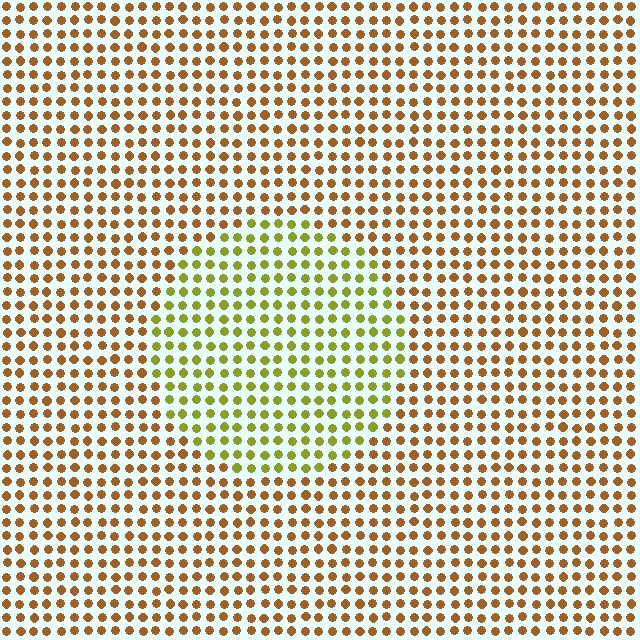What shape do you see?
I see a circle.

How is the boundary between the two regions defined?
The boundary is defined purely by a slight shift in hue (about 43 degrees). Spacing, size, and orientation are identical on both sides.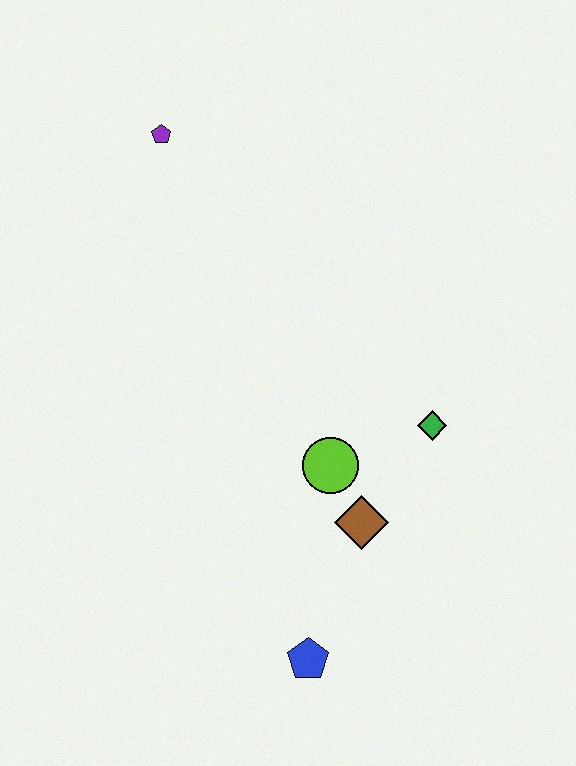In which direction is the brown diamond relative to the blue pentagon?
The brown diamond is above the blue pentagon.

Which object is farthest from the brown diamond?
The purple pentagon is farthest from the brown diamond.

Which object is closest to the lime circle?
The brown diamond is closest to the lime circle.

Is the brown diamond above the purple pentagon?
No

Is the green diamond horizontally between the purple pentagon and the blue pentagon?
No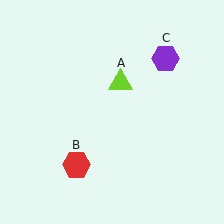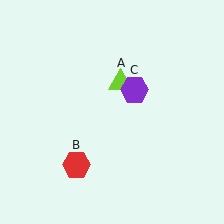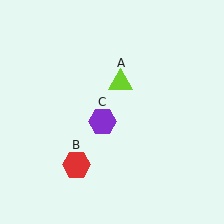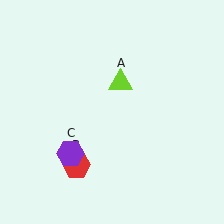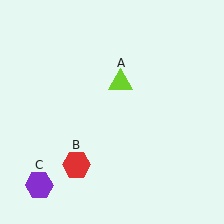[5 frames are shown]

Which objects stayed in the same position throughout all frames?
Lime triangle (object A) and red hexagon (object B) remained stationary.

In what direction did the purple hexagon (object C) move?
The purple hexagon (object C) moved down and to the left.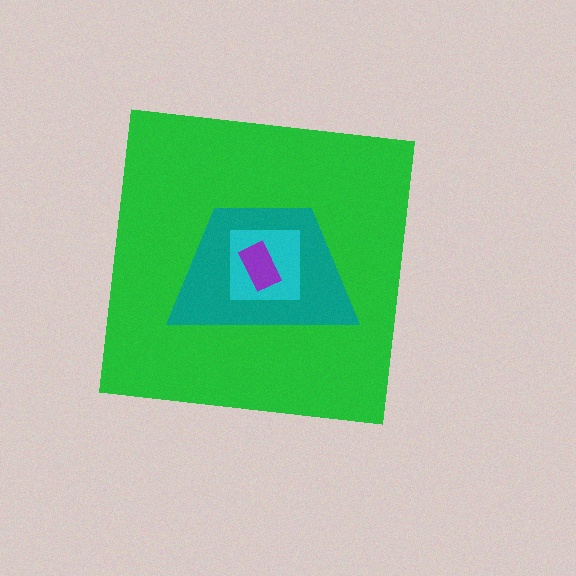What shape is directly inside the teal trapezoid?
The cyan square.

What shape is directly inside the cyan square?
The purple rectangle.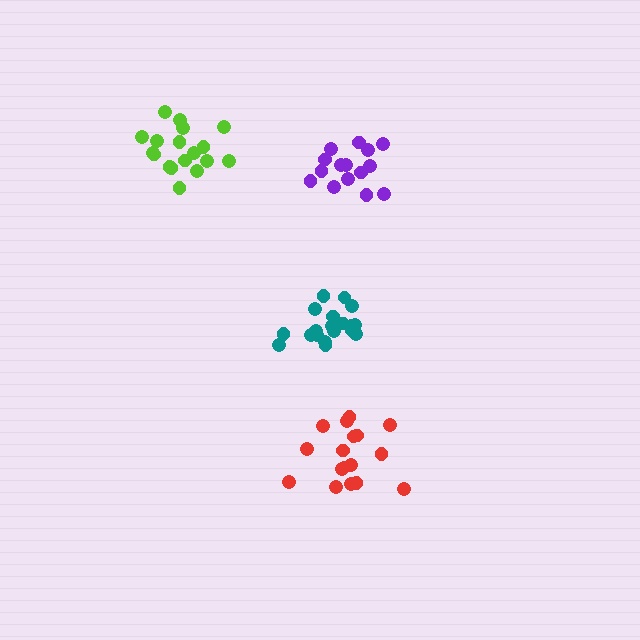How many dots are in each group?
Group 1: 15 dots, Group 2: 17 dots, Group 3: 18 dots, Group 4: 19 dots (69 total).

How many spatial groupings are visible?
There are 4 spatial groupings.